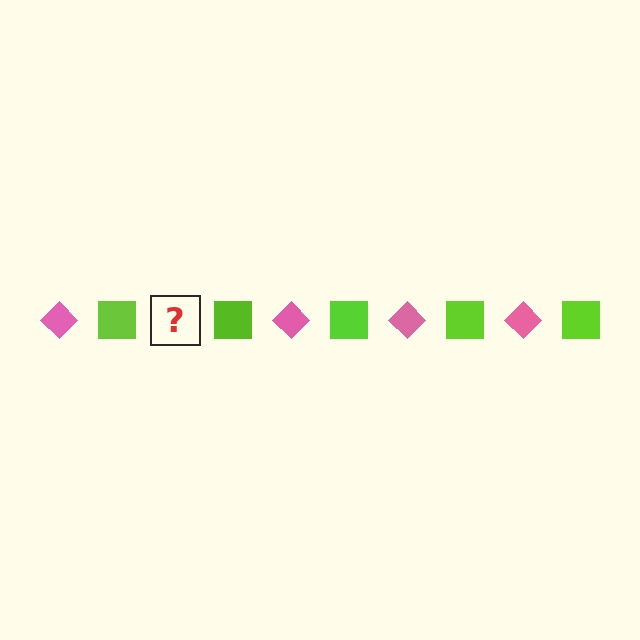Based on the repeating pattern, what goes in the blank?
The blank should be a pink diamond.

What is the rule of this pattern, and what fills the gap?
The rule is that the pattern alternates between pink diamond and lime square. The gap should be filled with a pink diamond.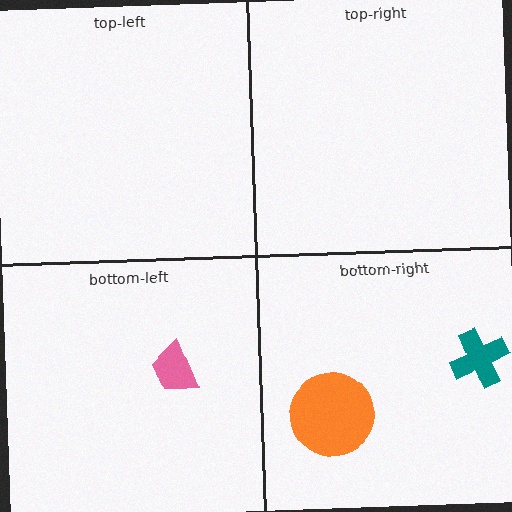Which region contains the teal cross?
The bottom-right region.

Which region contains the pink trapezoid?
The bottom-left region.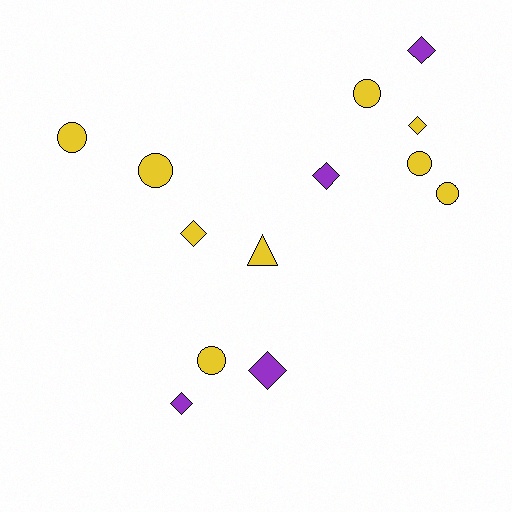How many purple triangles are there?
There are no purple triangles.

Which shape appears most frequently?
Circle, with 6 objects.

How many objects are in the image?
There are 13 objects.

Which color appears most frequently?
Yellow, with 9 objects.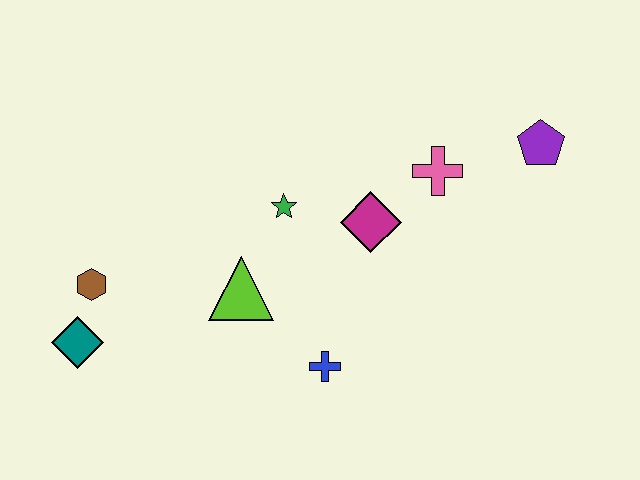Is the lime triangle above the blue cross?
Yes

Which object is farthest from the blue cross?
The purple pentagon is farthest from the blue cross.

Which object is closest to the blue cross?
The lime triangle is closest to the blue cross.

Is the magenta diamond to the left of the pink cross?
Yes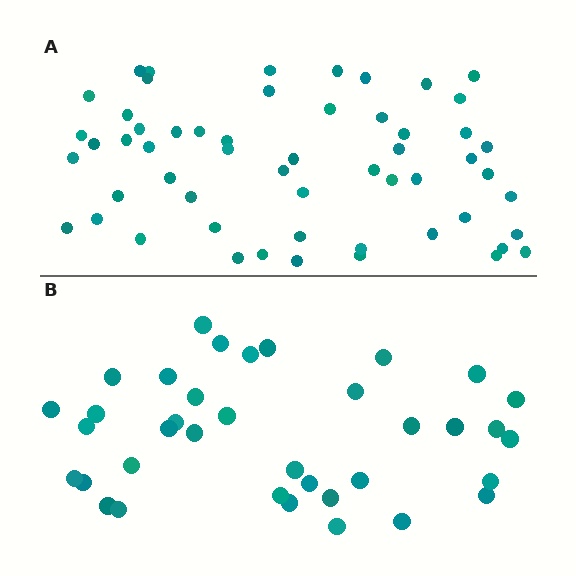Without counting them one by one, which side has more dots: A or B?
Region A (the top region) has more dots.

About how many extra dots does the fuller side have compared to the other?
Region A has approximately 20 more dots than region B.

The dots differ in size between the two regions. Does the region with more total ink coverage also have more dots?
No. Region B has more total ink coverage because its dots are larger, but region A actually contains more individual dots. Total area can be misleading — the number of items is what matters here.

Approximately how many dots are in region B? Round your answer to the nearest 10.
About 40 dots. (The exact count is 37, which rounds to 40.)